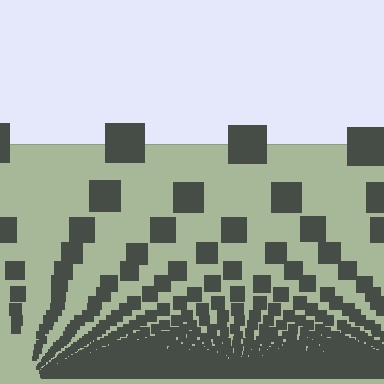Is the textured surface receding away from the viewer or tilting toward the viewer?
The surface appears to tilt toward the viewer. Texture elements get larger and sparser toward the top.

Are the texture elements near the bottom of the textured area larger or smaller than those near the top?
Smaller. The gradient is inverted — elements near the bottom are smaller and denser.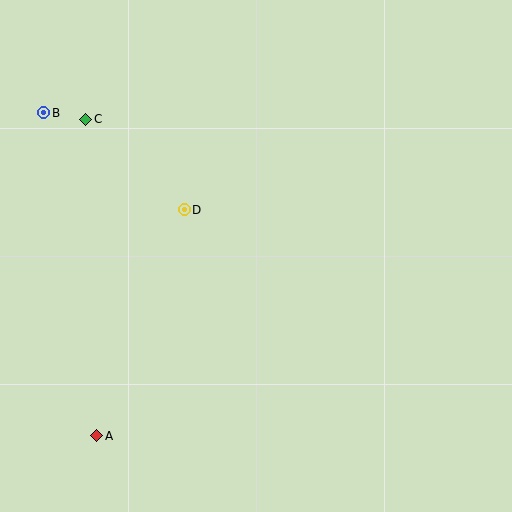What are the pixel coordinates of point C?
Point C is at (86, 119).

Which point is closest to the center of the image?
Point D at (184, 210) is closest to the center.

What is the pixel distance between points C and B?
The distance between C and B is 42 pixels.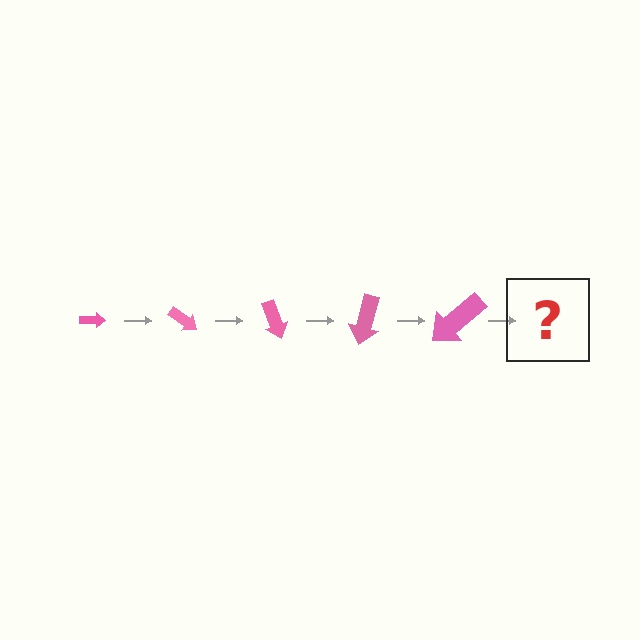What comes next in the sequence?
The next element should be an arrow, larger than the previous one and rotated 175 degrees from the start.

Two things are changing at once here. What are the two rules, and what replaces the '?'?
The two rules are that the arrow grows larger each step and it rotates 35 degrees each step. The '?' should be an arrow, larger than the previous one and rotated 175 degrees from the start.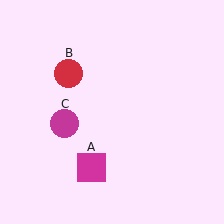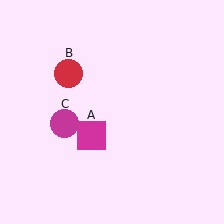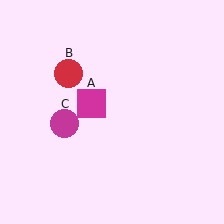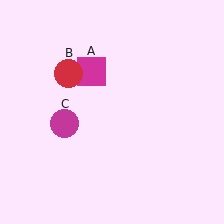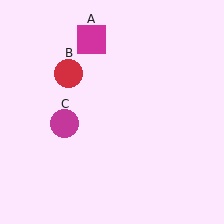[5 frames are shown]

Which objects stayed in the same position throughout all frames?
Red circle (object B) and magenta circle (object C) remained stationary.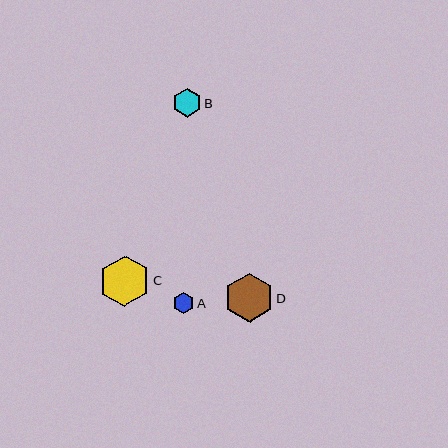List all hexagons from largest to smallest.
From largest to smallest: C, D, B, A.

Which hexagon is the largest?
Hexagon C is the largest with a size of approximately 51 pixels.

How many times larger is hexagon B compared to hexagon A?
Hexagon B is approximately 1.3 times the size of hexagon A.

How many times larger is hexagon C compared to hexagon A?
Hexagon C is approximately 2.4 times the size of hexagon A.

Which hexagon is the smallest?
Hexagon A is the smallest with a size of approximately 21 pixels.